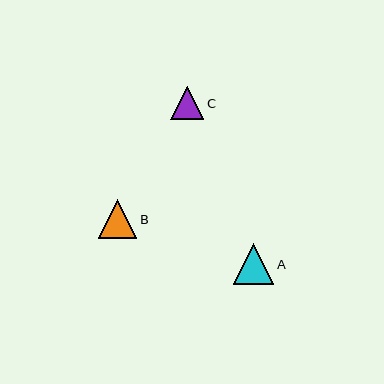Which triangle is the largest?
Triangle A is the largest with a size of approximately 41 pixels.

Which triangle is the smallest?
Triangle C is the smallest with a size of approximately 33 pixels.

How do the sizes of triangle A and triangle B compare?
Triangle A and triangle B are approximately the same size.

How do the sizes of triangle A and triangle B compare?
Triangle A and triangle B are approximately the same size.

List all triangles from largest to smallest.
From largest to smallest: A, B, C.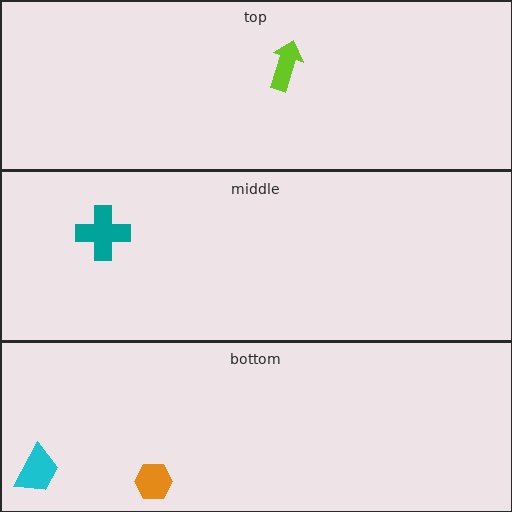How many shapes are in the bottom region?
2.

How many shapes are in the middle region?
1.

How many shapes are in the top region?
1.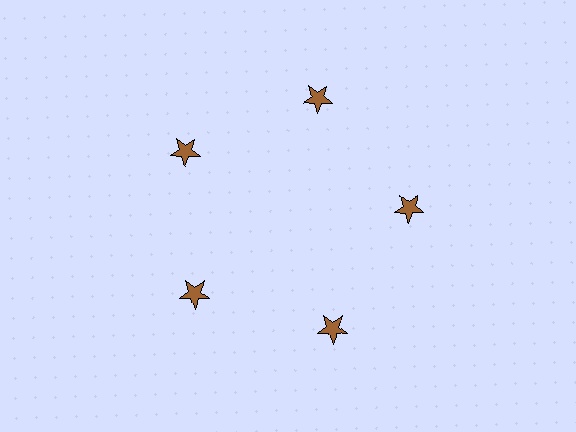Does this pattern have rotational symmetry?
Yes, this pattern has 5-fold rotational symmetry. It looks the same after rotating 72 degrees around the center.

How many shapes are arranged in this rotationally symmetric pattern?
There are 5 shapes, arranged in 5 groups of 1.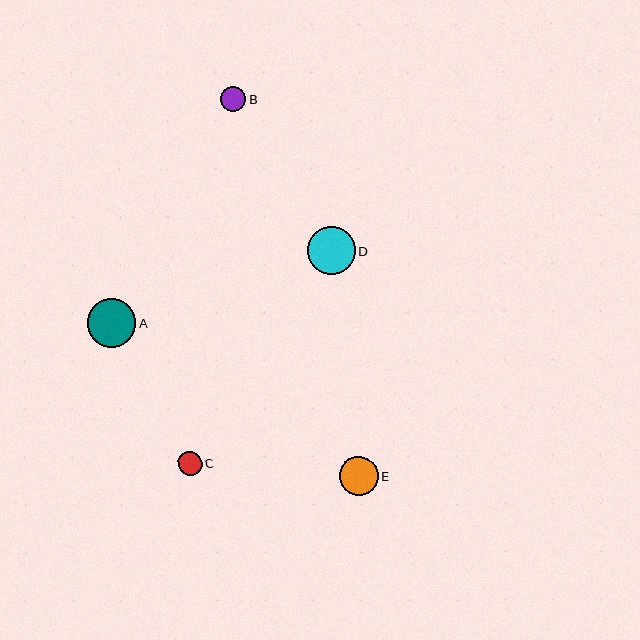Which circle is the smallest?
Circle C is the smallest with a size of approximately 24 pixels.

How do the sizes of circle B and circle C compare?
Circle B and circle C are approximately the same size.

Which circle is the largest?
Circle A is the largest with a size of approximately 49 pixels.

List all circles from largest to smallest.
From largest to smallest: A, D, E, B, C.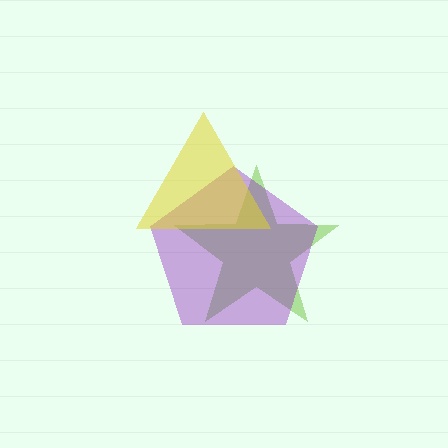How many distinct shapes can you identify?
There are 3 distinct shapes: a lime star, a purple pentagon, a yellow triangle.